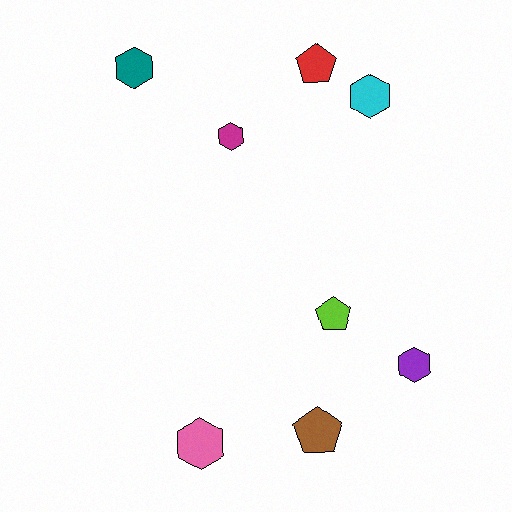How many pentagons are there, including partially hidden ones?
There are 3 pentagons.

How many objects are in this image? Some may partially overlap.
There are 8 objects.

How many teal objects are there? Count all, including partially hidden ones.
There is 1 teal object.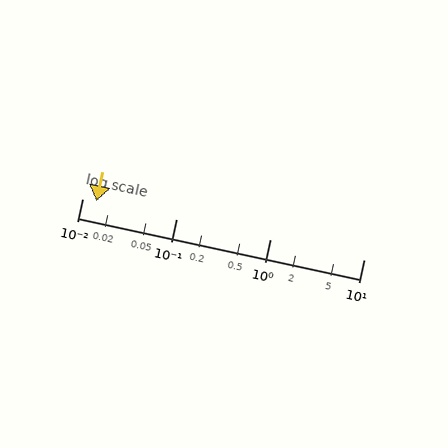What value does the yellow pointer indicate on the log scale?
The pointer indicates approximately 0.014.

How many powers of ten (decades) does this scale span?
The scale spans 3 decades, from 0.01 to 10.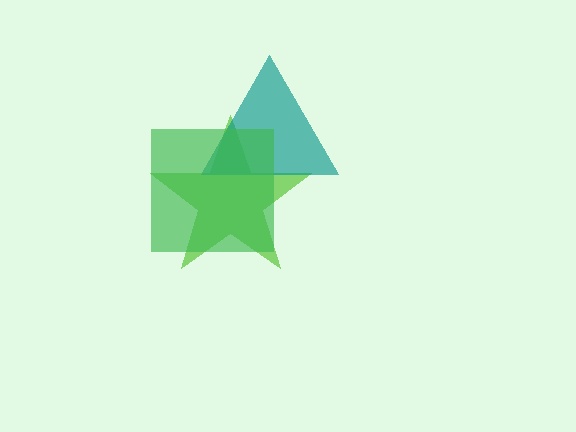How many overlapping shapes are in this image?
There are 3 overlapping shapes in the image.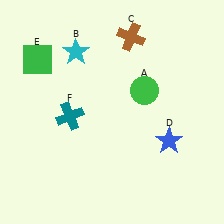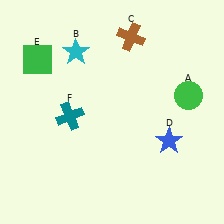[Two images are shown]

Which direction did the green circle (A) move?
The green circle (A) moved right.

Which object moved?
The green circle (A) moved right.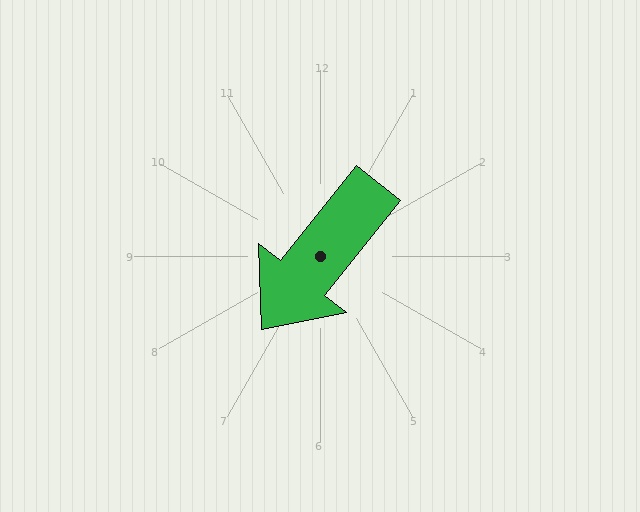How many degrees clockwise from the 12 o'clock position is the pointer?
Approximately 218 degrees.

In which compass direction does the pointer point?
Southwest.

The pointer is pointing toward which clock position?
Roughly 7 o'clock.